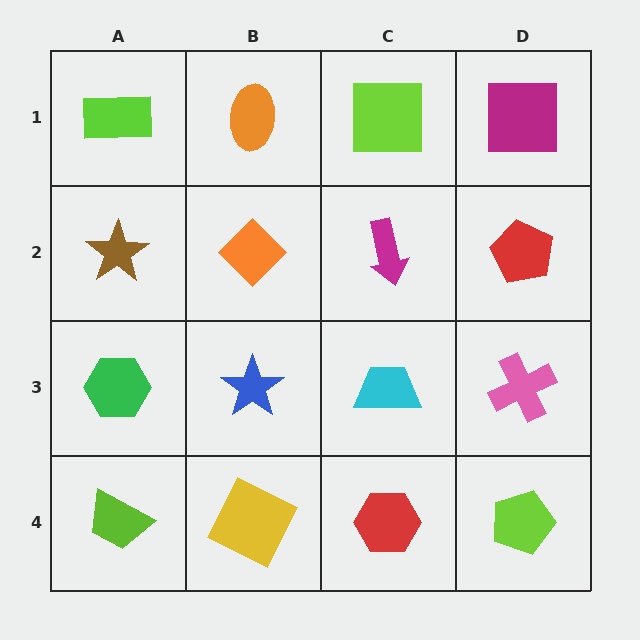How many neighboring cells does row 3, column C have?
4.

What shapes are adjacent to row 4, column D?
A pink cross (row 3, column D), a red hexagon (row 4, column C).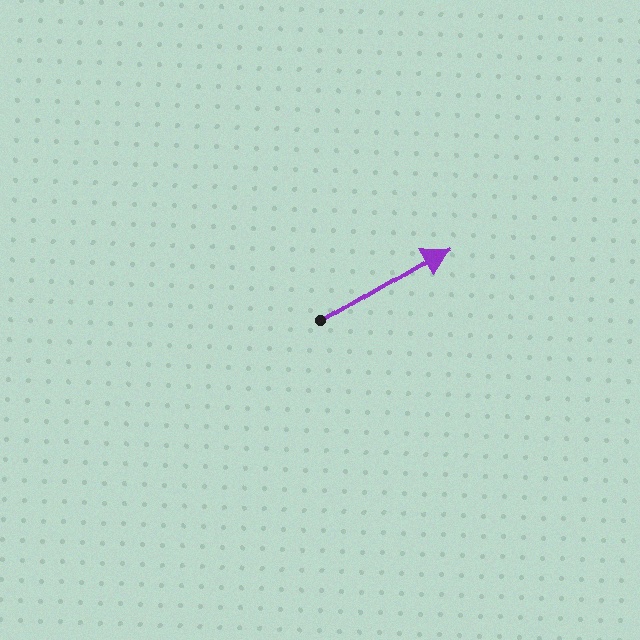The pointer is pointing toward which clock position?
Roughly 2 o'clock.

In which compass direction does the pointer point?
Northeast.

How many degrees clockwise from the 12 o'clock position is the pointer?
Approximately 59 degrees.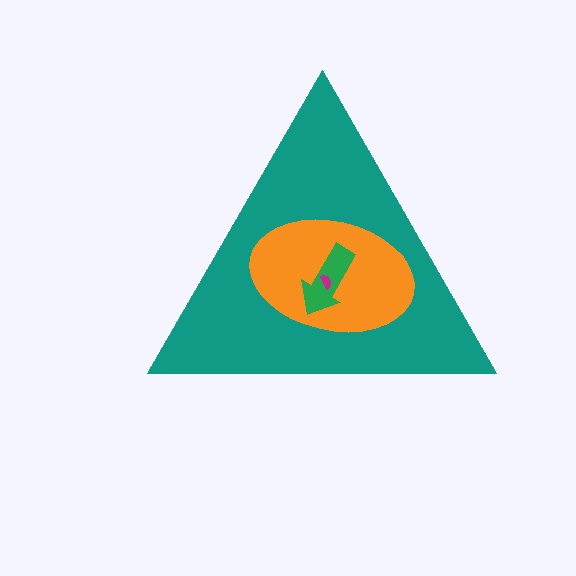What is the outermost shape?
The teal triangle.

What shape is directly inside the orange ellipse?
The green arrow.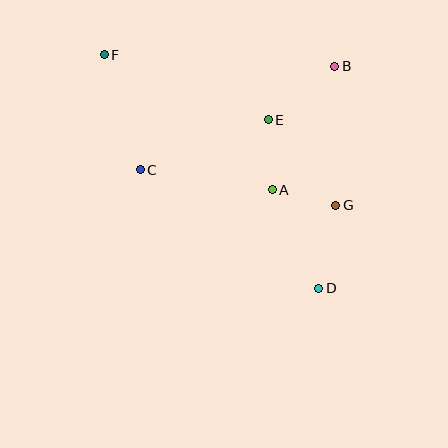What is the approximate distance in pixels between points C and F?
The distance between C and F is approximately 121 pixels.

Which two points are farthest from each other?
Points D and F are farthest from each other.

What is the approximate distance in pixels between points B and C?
The distance between B and C is approximately 220 pixels.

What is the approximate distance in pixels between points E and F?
The distance between E and F is approximately 176 pixels.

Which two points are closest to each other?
Points A and G are closest to each other.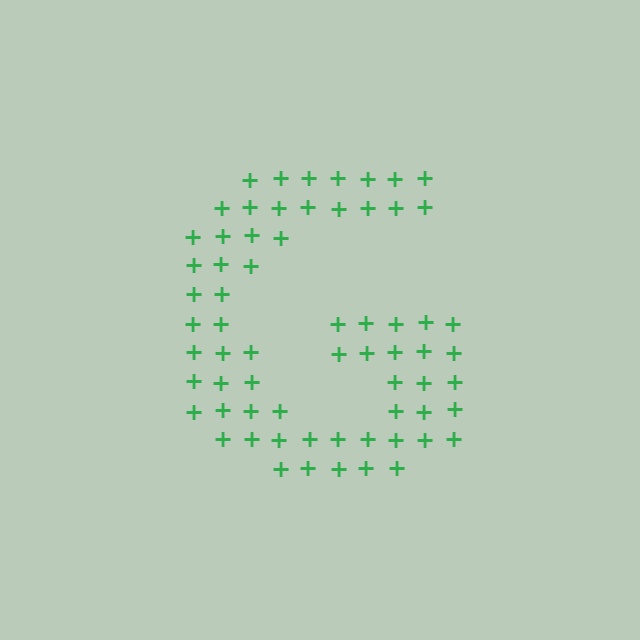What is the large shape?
The large shape is the letter G.